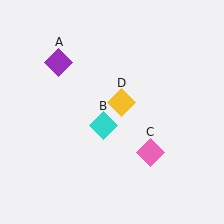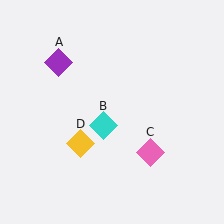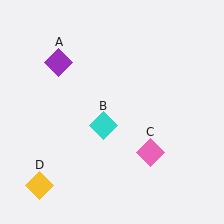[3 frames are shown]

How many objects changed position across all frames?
1 object changed position: yellow diamond (object D).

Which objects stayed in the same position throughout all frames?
Purple diamond (object A) and cyan diamond (object B) and pink diamond (object C) remained stationary.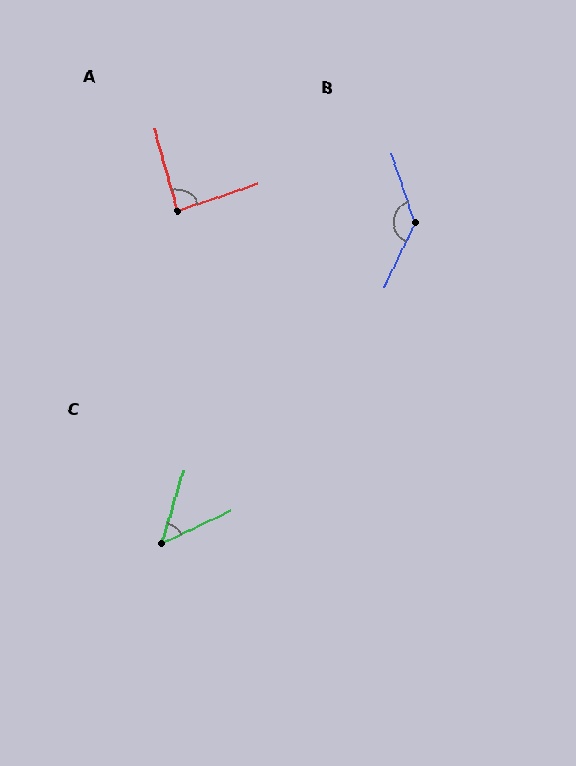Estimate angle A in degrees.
Approximately 87 degrees.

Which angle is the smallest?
C, at approximately 48 degrees.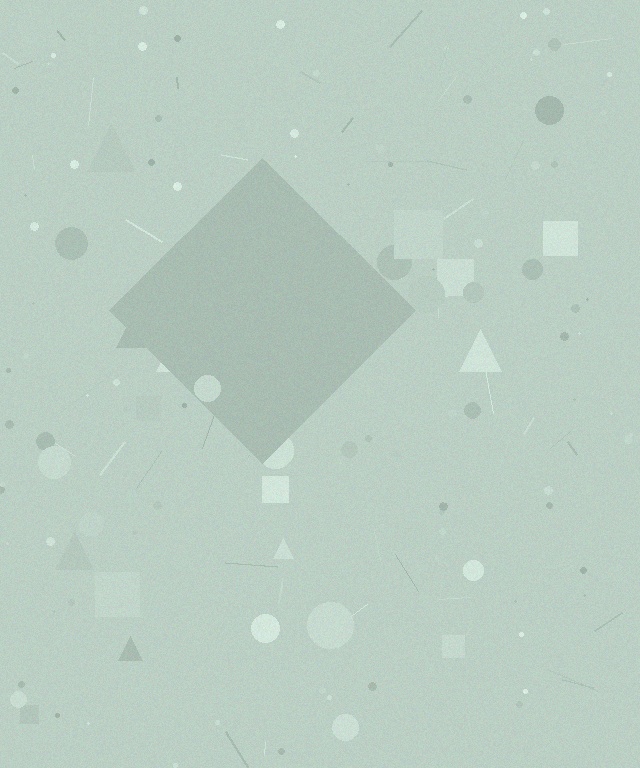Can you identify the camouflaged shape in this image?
The camouflaged shape is a diamond.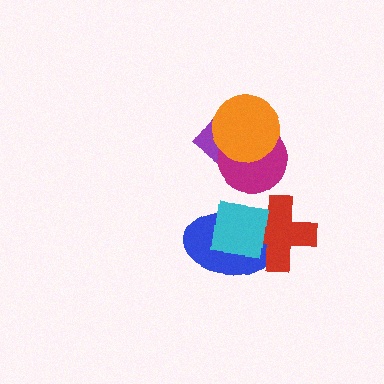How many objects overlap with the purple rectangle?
2 objects overlap with the purple rectangle.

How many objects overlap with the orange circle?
2 objects overlap with the orange circle.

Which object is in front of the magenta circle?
The orange circle is in front of the magenta circle.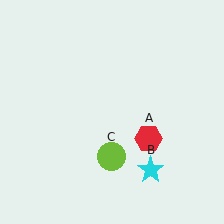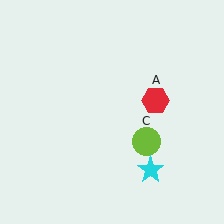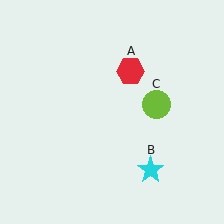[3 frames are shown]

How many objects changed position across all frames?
2 objects changed position: red hexagon (object A), lime circle (object C).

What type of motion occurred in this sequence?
The red hexagon (object A), lime circle (object C) rotated counterclockwise around the center of the scene.